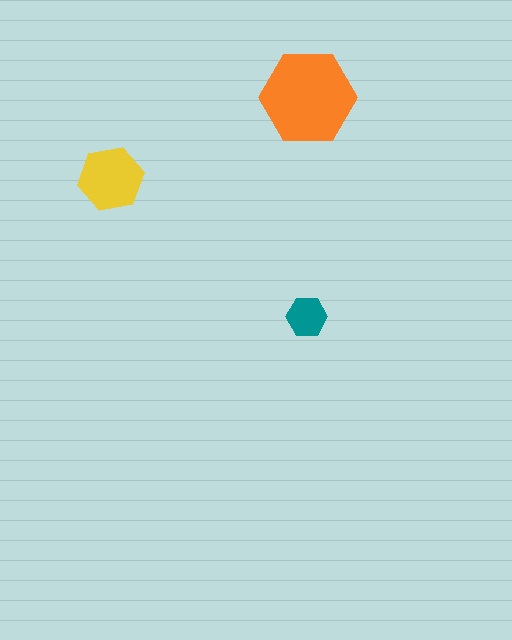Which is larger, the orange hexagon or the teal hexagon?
The orange one.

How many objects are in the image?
There are 3 objects in the image.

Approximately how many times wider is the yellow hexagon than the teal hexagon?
About 1.5 times wider.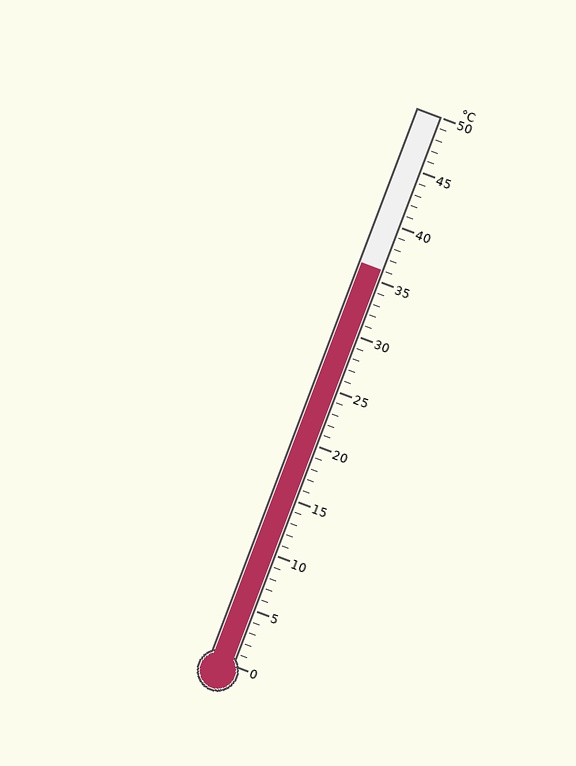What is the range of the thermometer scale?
The thermometer scale ranges from 0°C to 50°C.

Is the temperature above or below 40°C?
The temperature is below 40°C.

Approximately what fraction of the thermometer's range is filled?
The thermometer is filled to approximately 70% of its range.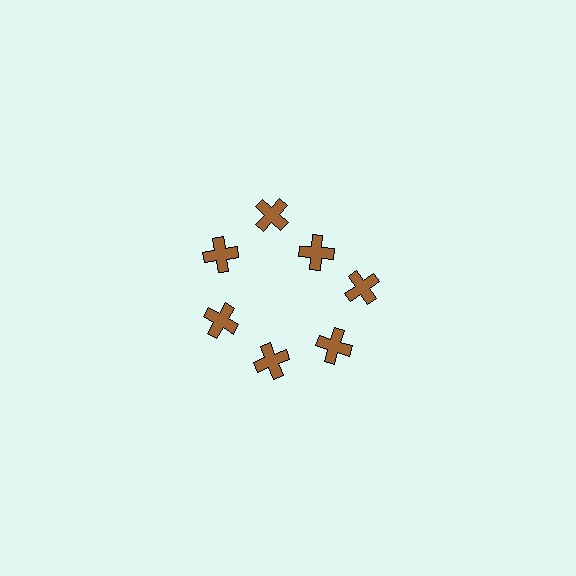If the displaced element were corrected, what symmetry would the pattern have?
It would have 7-fold rotational symmetry — the pattern would map onto itself every 51 degrees.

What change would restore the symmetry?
The symmetry would be restored by moving it outward, back onto the ring so that all 7 crosses sit at equal angles and equal distance from the center.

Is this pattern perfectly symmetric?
No. The 7 brown crosses are arranged in a ring, but one element near the 1 o'clock position is pulled inward toward the center, breaking the 7-fold rotational symmetry.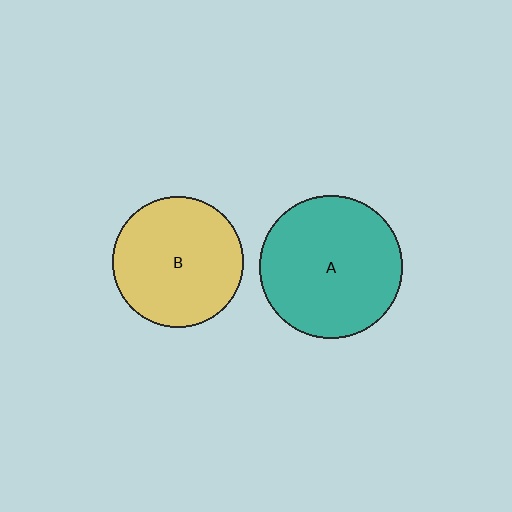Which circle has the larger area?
Circle A (teal).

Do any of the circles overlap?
No, none of the circles overlap.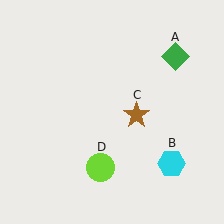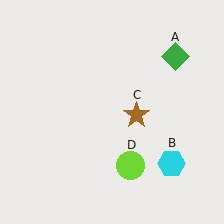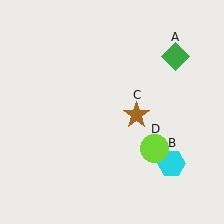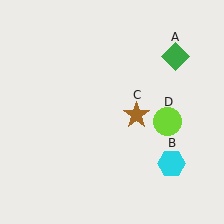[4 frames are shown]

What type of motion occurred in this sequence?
The lime circle (object D) rotated counterclockwise around the center of the scene.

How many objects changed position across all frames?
1 object changed position: lime circle (object D).